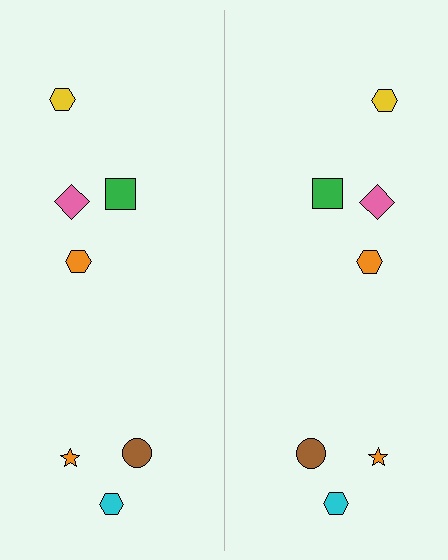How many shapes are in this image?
There are 14 shapes in this image.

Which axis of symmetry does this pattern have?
The pattern has a vertical axis of symmetry running through the center of the image.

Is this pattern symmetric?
Yes, this pattern has bilateral (reflection) symmetry.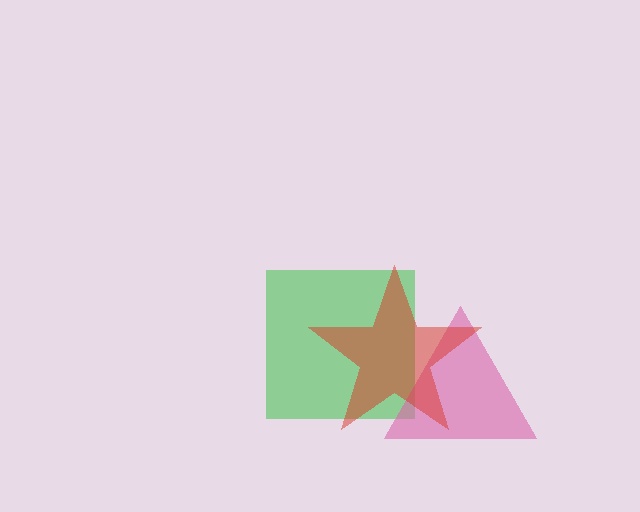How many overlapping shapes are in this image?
There are 3 overlapping shapes in the image.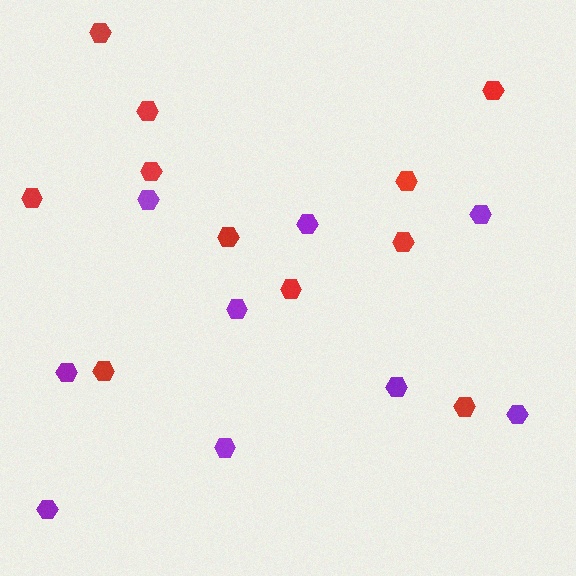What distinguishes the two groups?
There are 2 groups: one group of purple hexagons (9) and one group of red hexagons (11).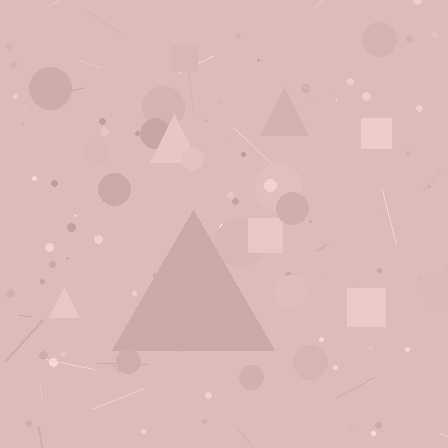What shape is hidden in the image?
A triangle is hidden in the image.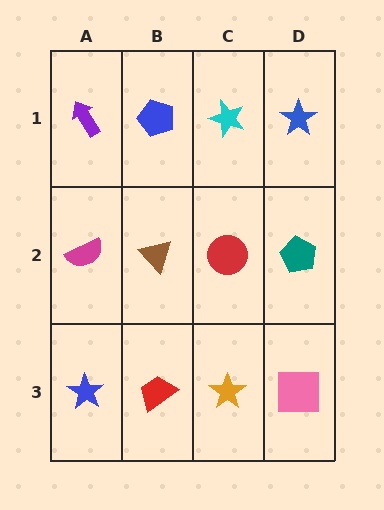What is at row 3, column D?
A pink square.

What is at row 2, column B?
A brown triangle.